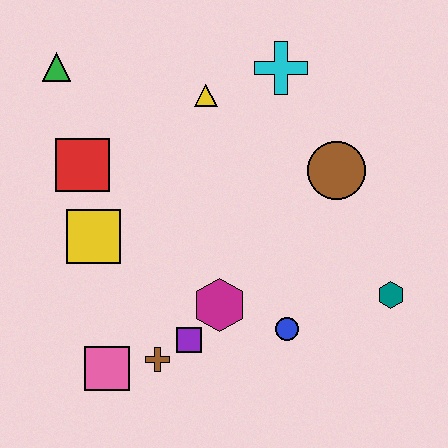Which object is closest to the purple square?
The brown cross is closest to the purple square.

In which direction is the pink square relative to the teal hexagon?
The pink square is to the left of the teal hexagon.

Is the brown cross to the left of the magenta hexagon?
Yes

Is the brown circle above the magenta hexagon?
Yes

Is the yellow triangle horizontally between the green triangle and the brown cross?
No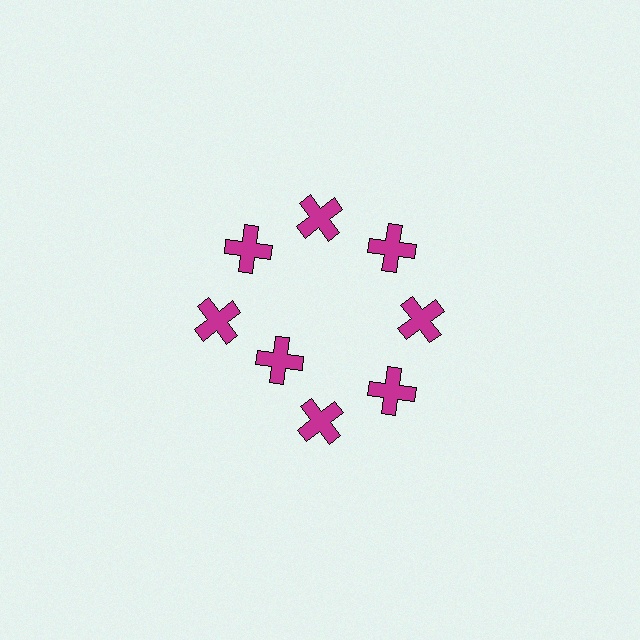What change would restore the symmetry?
The symmetry would be restored by moving it outward, back onto the ring so that all 8 crosses sit at equal angles and equal distance from the center.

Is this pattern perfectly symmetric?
No. The 8 magenta crosses are arranged in a ring, but one element near the 8 o'clock position is pulled inward toward the center, breaking the 8-fold rotational symmetry.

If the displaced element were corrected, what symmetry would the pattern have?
It would have 8-fold rotational symmetry — the pattern would map onto itself every 45 degrees.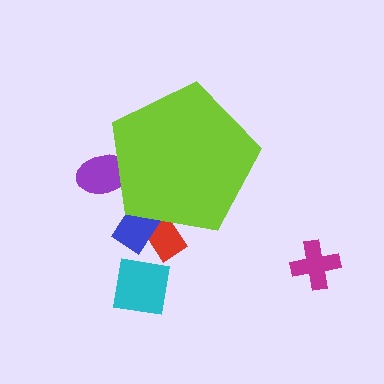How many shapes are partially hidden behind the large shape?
3 shapes are partially hidden.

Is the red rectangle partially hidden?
Yes, the red rectangle is partially hidden behind the lime pentagon.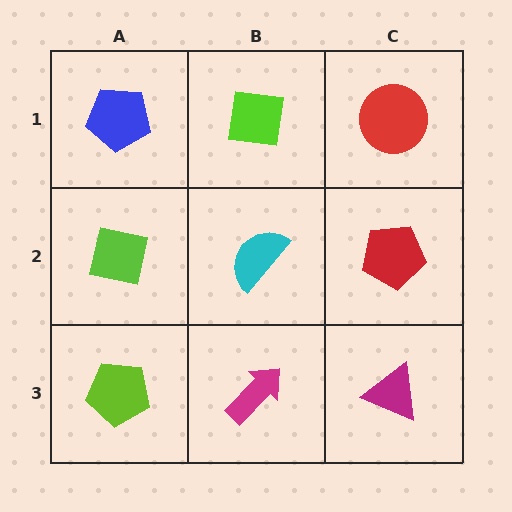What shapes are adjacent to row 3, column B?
A cyan semicircle (row 2, column B), a lime pentagon (row 3, column A), a magenta triangle (row 3, column C).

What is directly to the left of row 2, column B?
A lime square.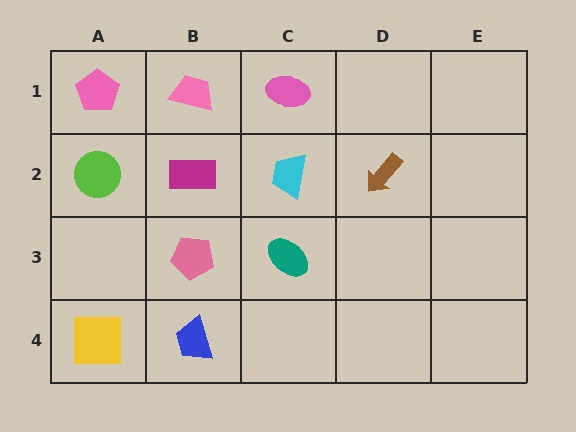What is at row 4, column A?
A yellow square.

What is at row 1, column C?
A pink ellipse.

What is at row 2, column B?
A magenta rectangle.